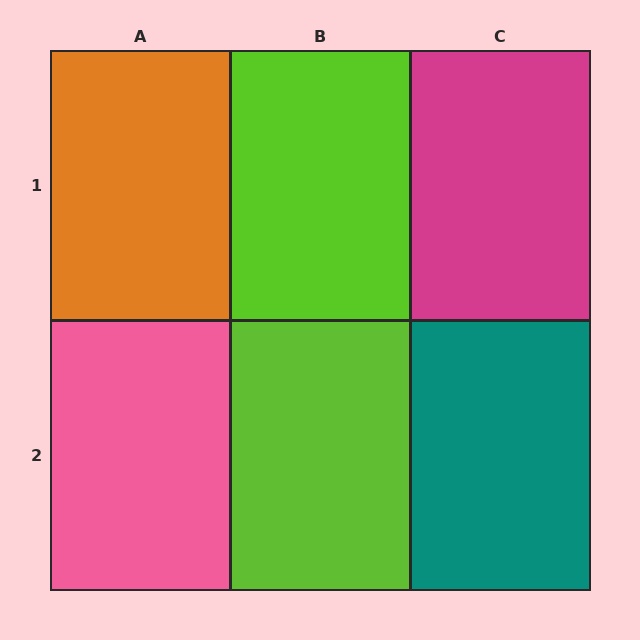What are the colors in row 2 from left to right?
Pink, lime, teal.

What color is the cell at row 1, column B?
Lime.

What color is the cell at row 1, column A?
Orange.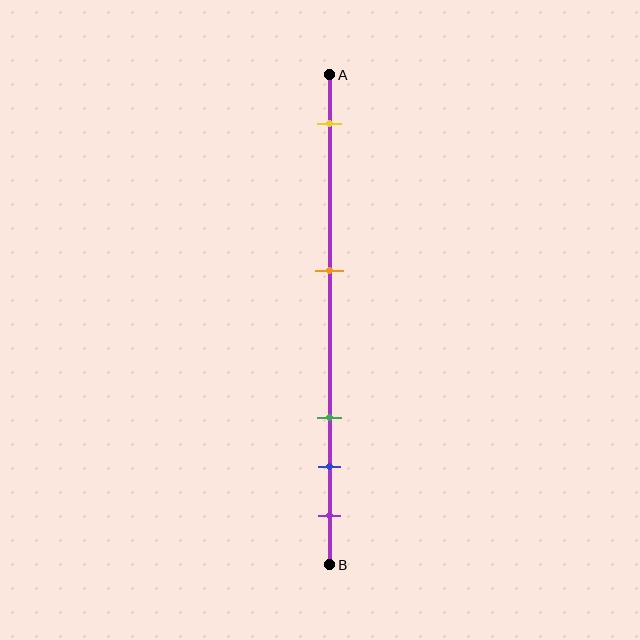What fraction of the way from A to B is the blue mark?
The blue mark is approximately 80% (0.8) of the way from A to B.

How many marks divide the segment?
There are 5 marks dividing the segment.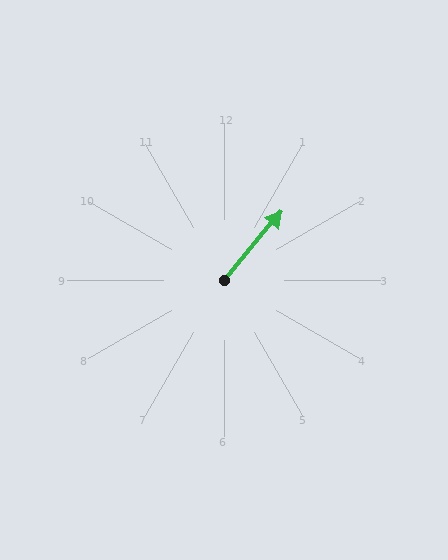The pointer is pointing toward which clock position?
Roughly 1 o'clock.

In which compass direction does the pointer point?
Northeast.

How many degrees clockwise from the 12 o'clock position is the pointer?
Approximately 40 degrees.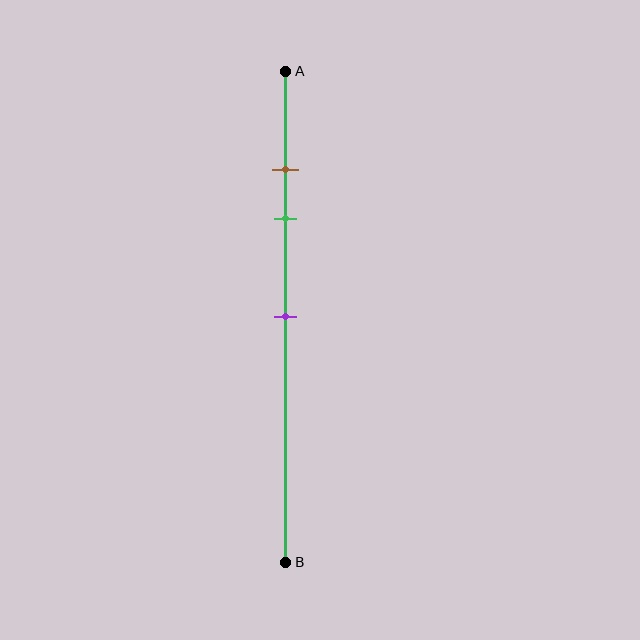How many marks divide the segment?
There are 3 marks dividing the segment.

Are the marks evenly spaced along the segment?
No, the marks are not evenly spaced.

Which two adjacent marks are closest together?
The brown and green marks are the closest adjacent pair.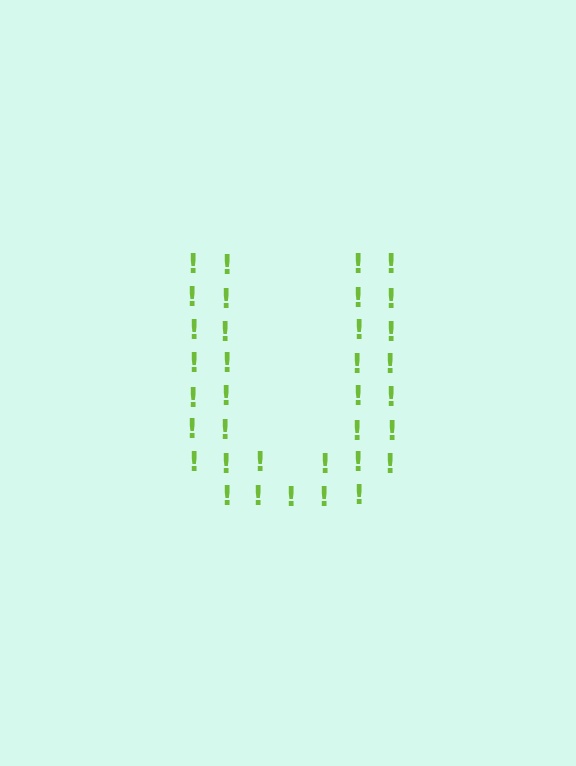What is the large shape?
The large shape is the letter U.